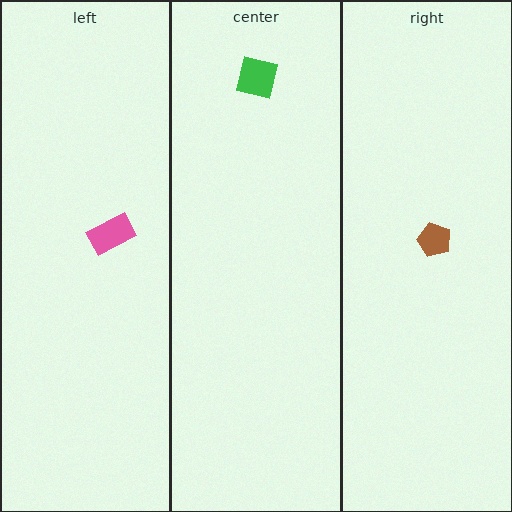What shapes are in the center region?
The green square.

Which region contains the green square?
The center region.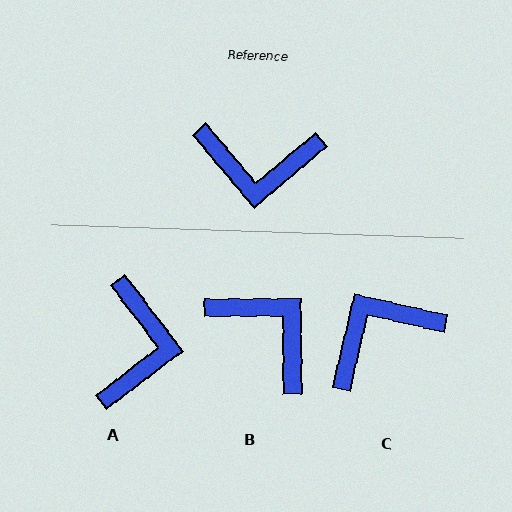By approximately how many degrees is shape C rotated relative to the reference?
Approximately 143 degrees clockwise.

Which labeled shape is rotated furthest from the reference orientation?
C, about 143 degrees away.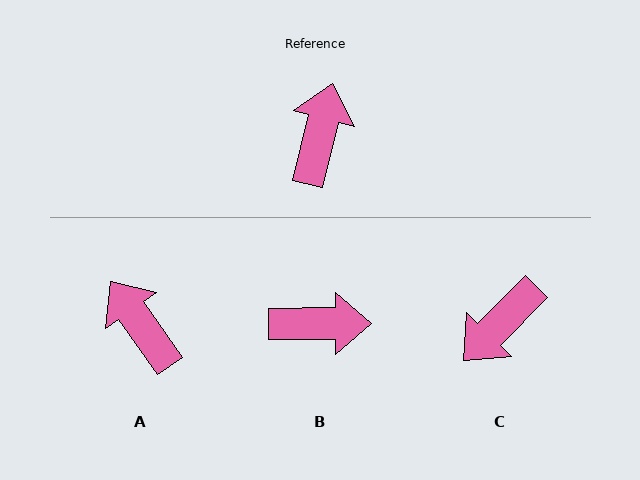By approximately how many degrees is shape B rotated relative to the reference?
Approximately 76 degrees clockwise.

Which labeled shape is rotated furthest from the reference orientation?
C, about 149 degrees away.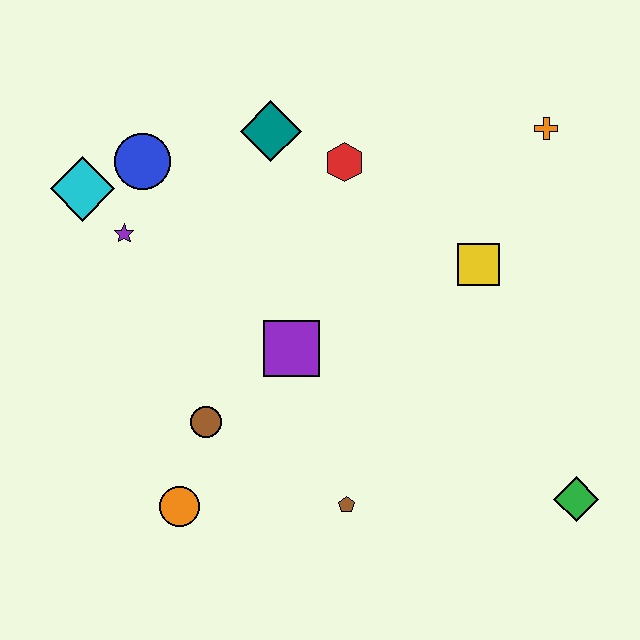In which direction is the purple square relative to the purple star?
The purple square is to the right of the purple star.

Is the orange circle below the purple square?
Yes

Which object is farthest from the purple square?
The orange cross is farthest from the purple square.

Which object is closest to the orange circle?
The brown circle is closest to the orange circle.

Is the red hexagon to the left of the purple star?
No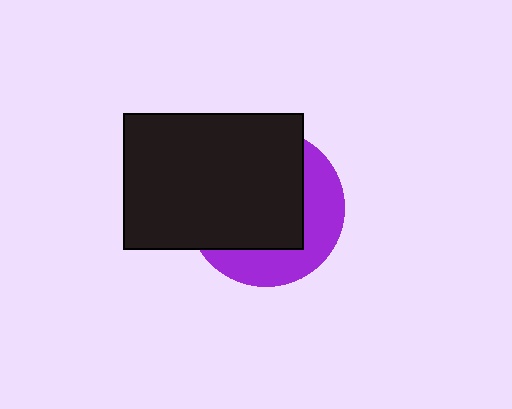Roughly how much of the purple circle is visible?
A small part of it is visible (roughly 37%).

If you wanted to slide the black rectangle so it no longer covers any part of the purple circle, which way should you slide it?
Slide it toward the upper-left — that is the most direct way to separate the two shapes.